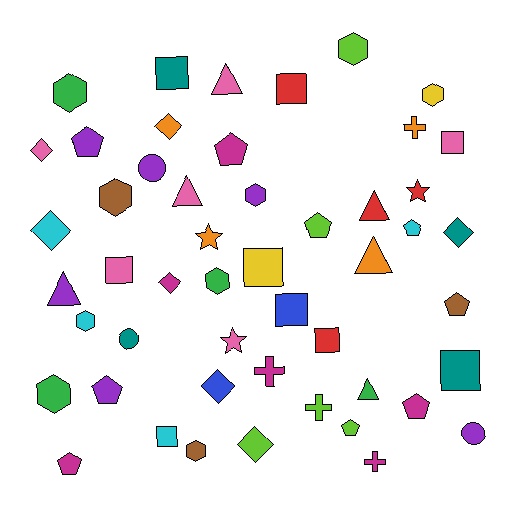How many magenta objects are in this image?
There are 6 magenta objects.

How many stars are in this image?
There are 3 stars.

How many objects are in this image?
There are 50 objects.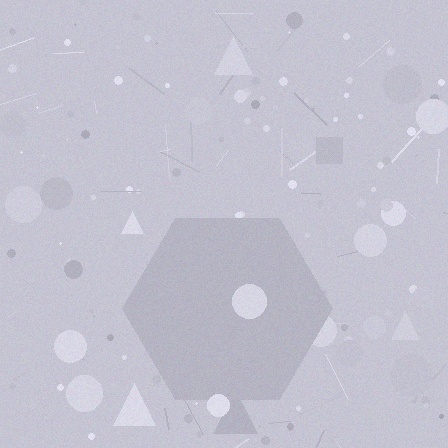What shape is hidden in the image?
A hexagon is hidden in the image.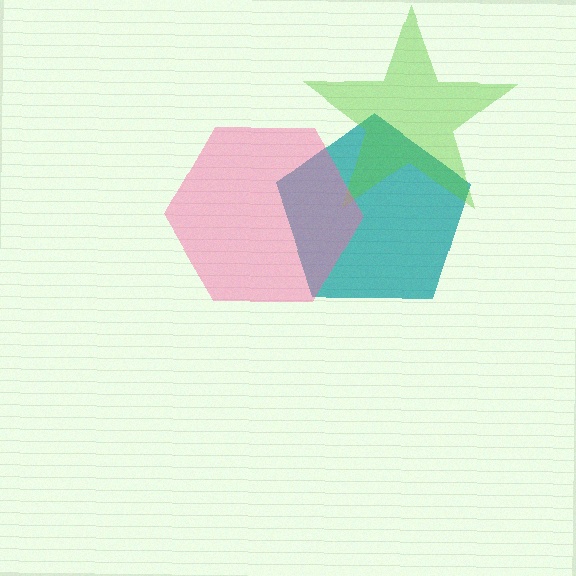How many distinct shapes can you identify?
There are 3 distinct shapes: a teal pentagon, a lime star, a pink hexagon.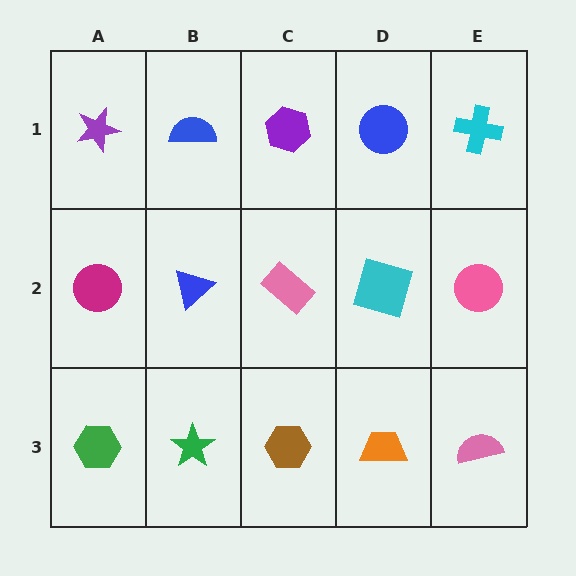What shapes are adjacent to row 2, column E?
A cyan cross (row 1, column E), a pink semicircle (row 3, column E), a cyan square (row 2, column D).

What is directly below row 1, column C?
A pink rectangle.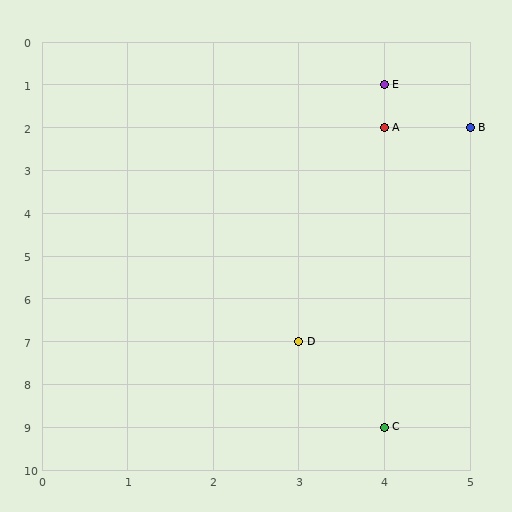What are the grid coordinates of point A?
Point A is at grid coordinates (4, 2).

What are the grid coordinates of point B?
Point B is at grid coordinates (5, 2).